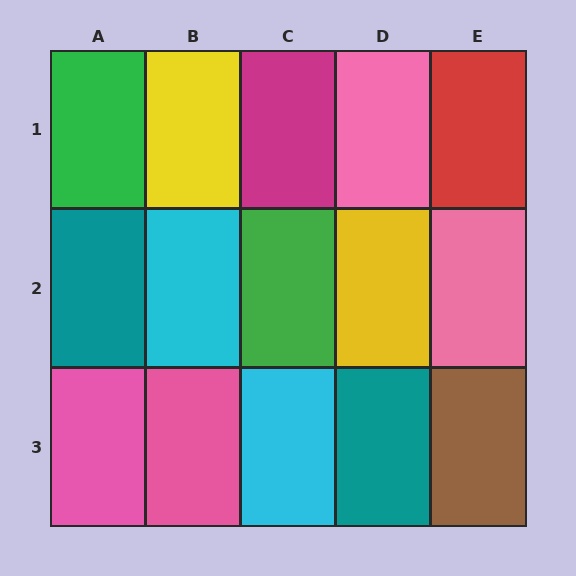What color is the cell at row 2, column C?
Green.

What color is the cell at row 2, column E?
Pink.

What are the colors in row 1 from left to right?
Green, yellow, magenta, pink, red.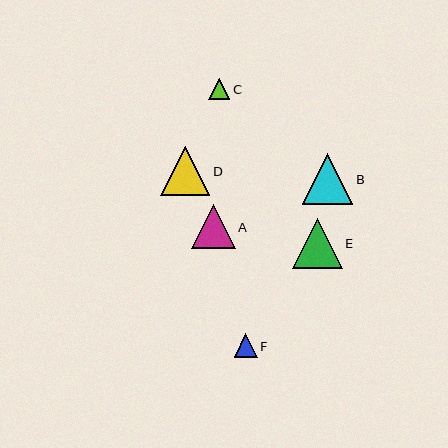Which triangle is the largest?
Triangle B is the largest with a size of approximately 51 pixels.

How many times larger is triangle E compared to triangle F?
Triangle E is approximately 2.1 times the size of triangle F.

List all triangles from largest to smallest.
From largest to smallest: B, E, D, A, F, C.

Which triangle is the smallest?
Triangle C is the smallest with a size of approximately 21 pixels.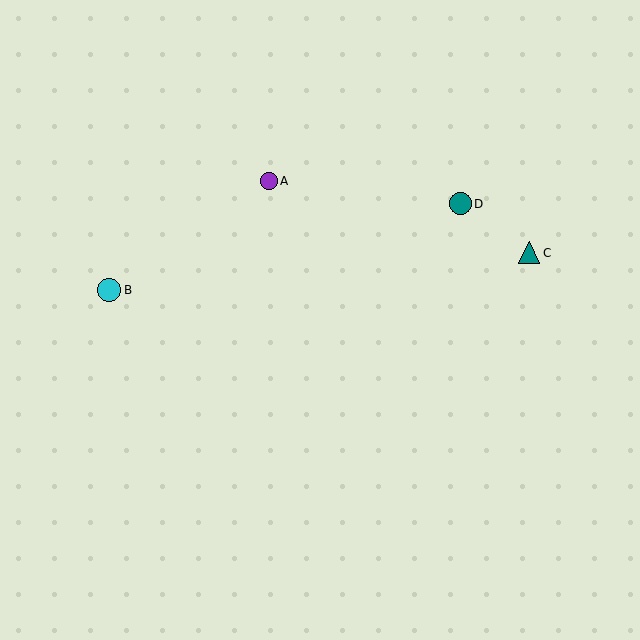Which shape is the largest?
The cyan circle (labeled B) is the largest.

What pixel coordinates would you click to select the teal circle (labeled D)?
Click at (460, 204) to select the teal circle D.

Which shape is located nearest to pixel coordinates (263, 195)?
The purple circle (labeled A) at (269, 181) is nearest to that location.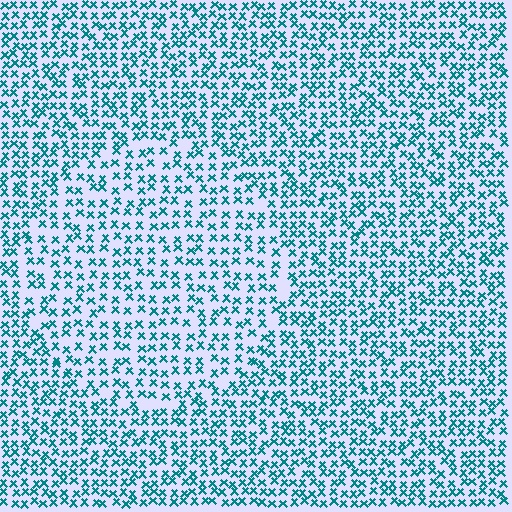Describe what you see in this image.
The image contains small teal elements arranged at two different densities. A circle-shaped region is visible where the elements are less densely packed than the surrounding area.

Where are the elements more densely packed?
The elements are more densely packed outside the circle boundary.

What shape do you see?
I see a circle.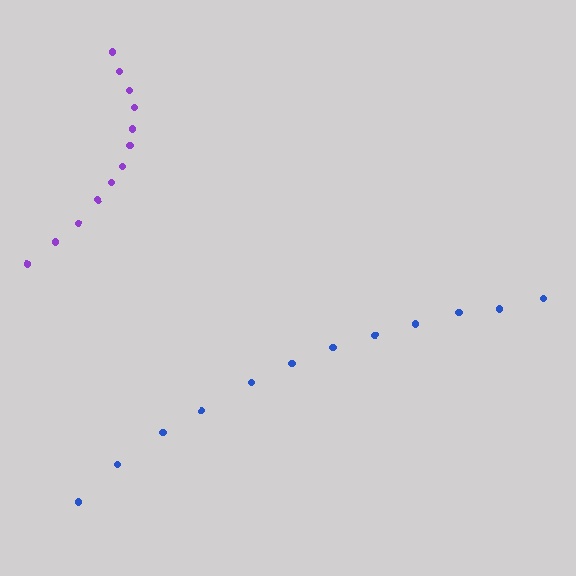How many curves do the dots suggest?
There are 2 distinct paths.